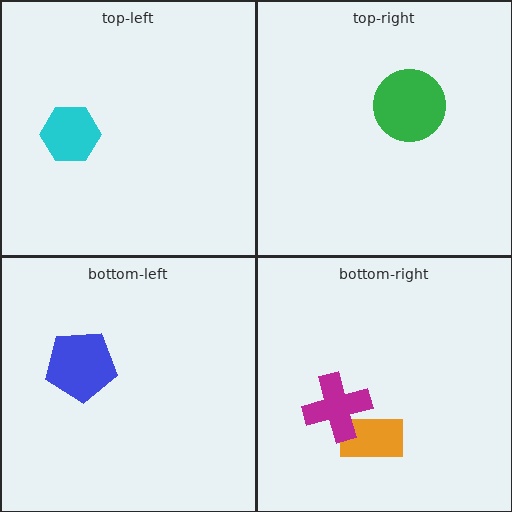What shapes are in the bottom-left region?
The blue pentagon.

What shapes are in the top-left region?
The cyan hexagon.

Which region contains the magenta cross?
The bottom-right region.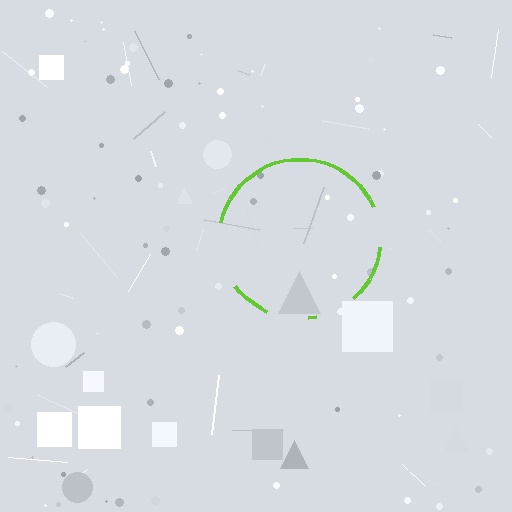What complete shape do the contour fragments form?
The contour fragments form a circle.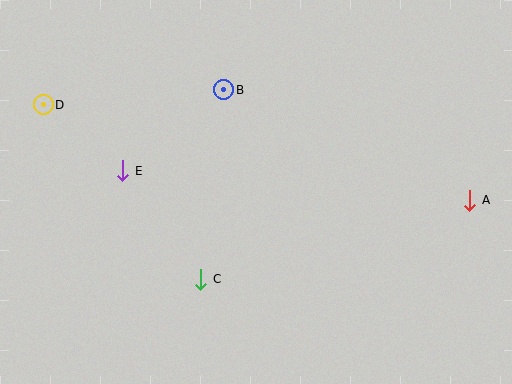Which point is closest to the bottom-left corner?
Point C is closest to the bottom-left corner.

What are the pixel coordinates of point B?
Point B is at (224, 90).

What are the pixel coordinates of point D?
Point D is at (43, 105).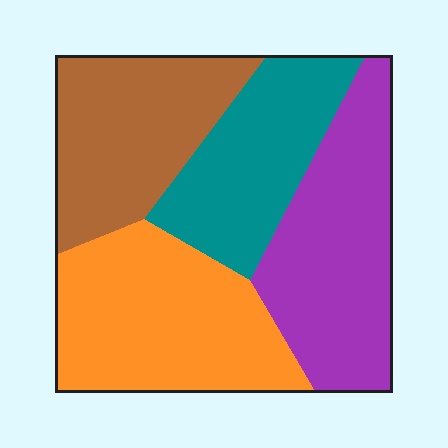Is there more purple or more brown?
Purple.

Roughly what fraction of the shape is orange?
Orange covers roughly 30% of the shape.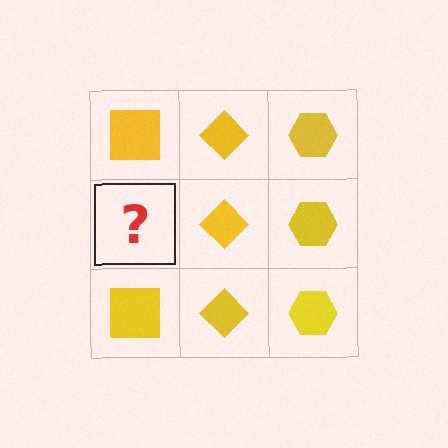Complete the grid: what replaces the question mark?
The question mark should be replaced with a yellow square.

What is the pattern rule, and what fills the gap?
The rule is that each column has a consistent shape. The gap should be filled with a yellow square.